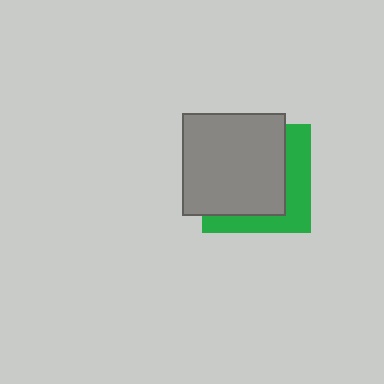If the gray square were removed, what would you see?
You would see the complete green square.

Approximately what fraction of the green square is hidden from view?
Roughly 64% of the green square is hidden behind the gray square.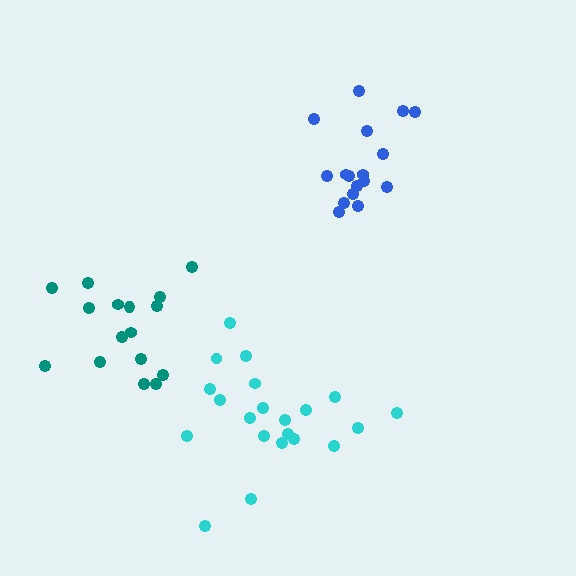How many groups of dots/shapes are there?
There are 3 groups.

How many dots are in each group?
Group 1: 21 dots, Group 2: 17 dots, Group 3: 16 dots (54 total).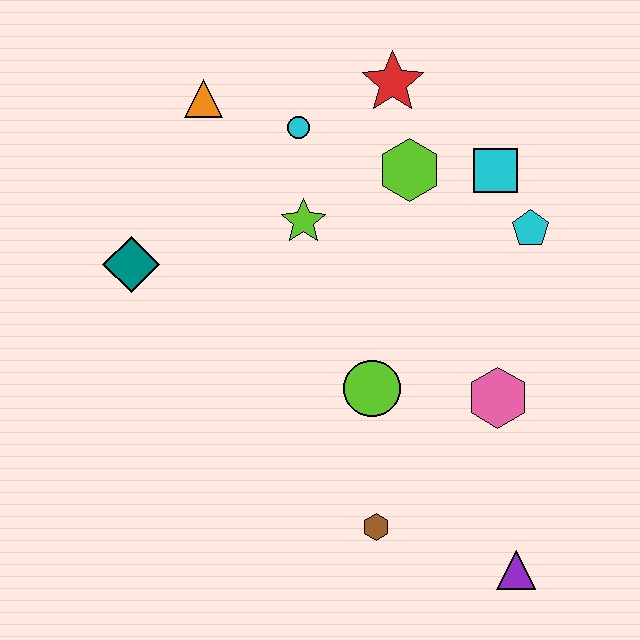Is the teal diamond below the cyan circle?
Yes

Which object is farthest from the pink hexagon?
The orange triangle is farthest from the pink hexagon.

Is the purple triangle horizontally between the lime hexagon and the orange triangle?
No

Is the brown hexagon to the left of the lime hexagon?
Yes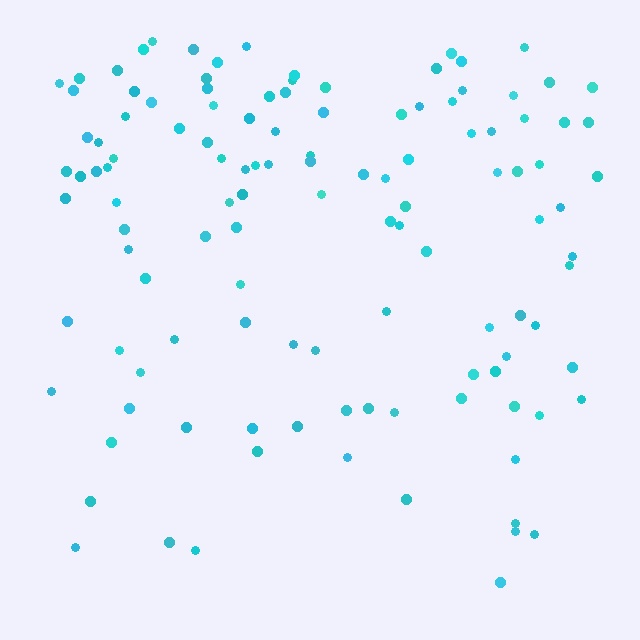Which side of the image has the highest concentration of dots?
The top.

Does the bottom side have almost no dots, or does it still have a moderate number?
Still a moderate number, just noticeably fewer than the top.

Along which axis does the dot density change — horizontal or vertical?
Vertical.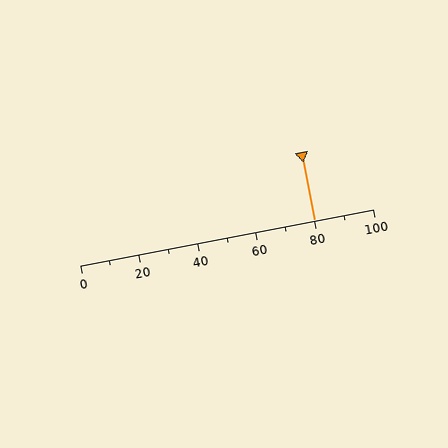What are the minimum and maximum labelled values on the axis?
The axis runs from 0 to 100.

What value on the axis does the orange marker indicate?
The marker indicates approximately 80.